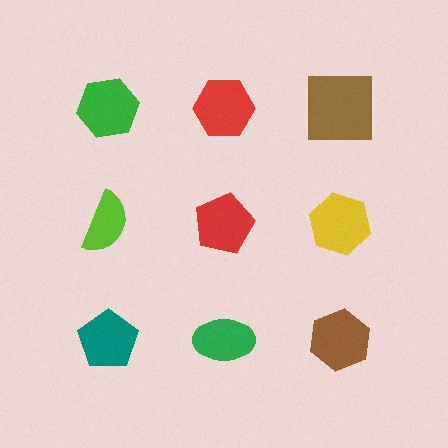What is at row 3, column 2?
A green ellipse.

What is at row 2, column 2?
A red pentagon.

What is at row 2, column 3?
A yellow hexagon.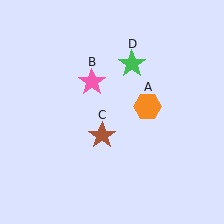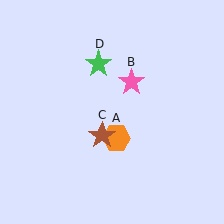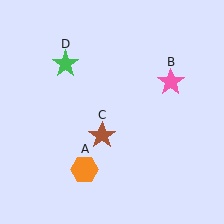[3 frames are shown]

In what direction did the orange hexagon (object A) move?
The orange hexagon (object A) moved down and to the left.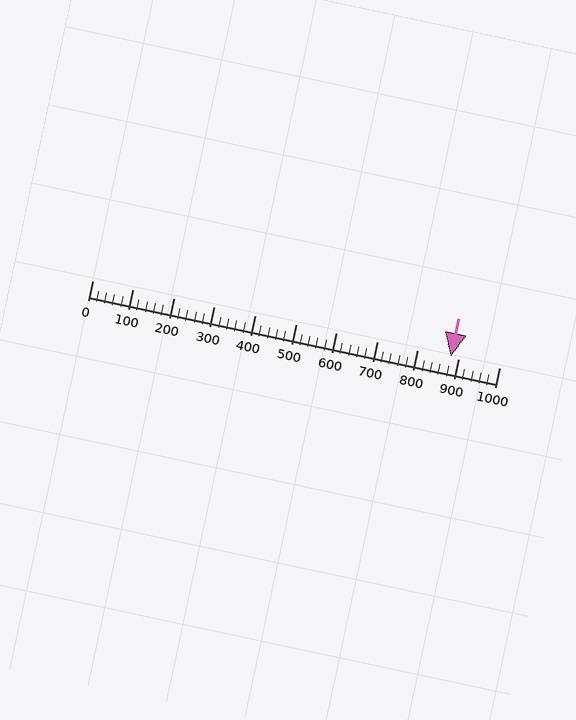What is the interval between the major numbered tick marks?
The major tick marks are spaced 100 units apart.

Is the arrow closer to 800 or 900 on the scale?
The arrow is closer to 900.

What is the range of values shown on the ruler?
The ruler shows values from 0 to 1000.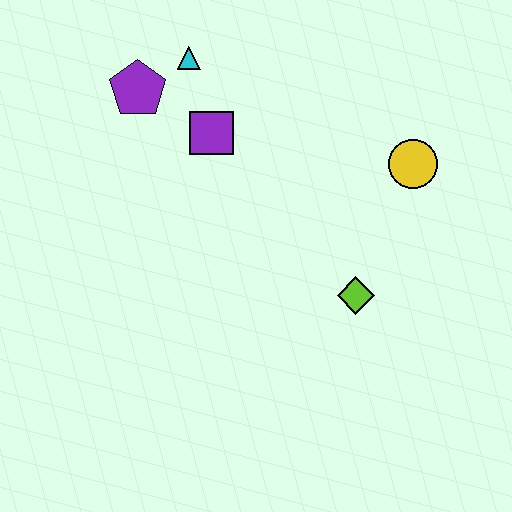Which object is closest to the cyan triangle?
The purple pentagon is closest to the cyan triangle.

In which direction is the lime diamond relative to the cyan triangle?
The lime diamond is below the cyan triangle.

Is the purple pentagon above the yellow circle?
Yes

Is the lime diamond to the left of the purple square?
No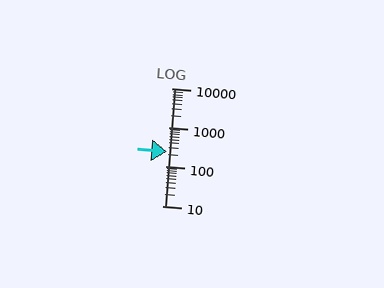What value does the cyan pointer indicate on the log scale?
The pointer indicates approximately 250.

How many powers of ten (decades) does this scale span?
The scale spans 3 decades, from 10 to 10000.